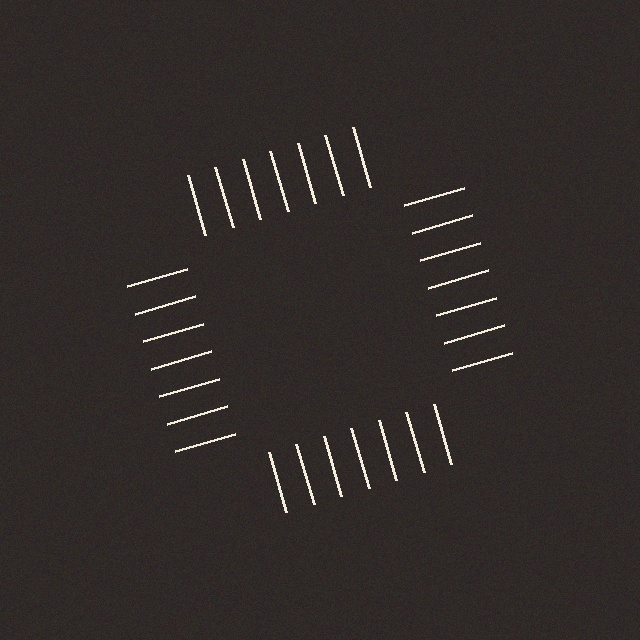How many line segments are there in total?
28 — 7 along each of the 4 edges.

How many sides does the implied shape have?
4 sides — the line-ends trace a square.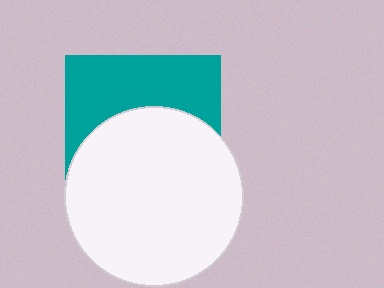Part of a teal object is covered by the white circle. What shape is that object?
It is a square.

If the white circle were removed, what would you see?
You would see the complete teal square.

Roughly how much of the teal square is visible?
A small part of it is visible (roughly 42%).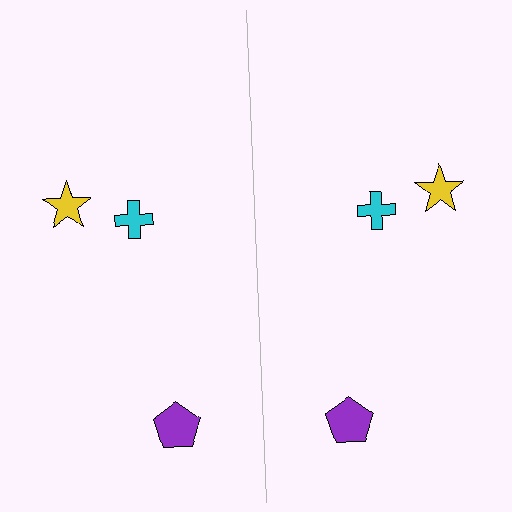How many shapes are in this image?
There are 6 shapes in this image.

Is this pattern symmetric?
Yes, this pattern has bilateral (reflection) symmetry.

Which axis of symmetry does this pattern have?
The pattern has a vertical axis of symmetry running through the center of the image.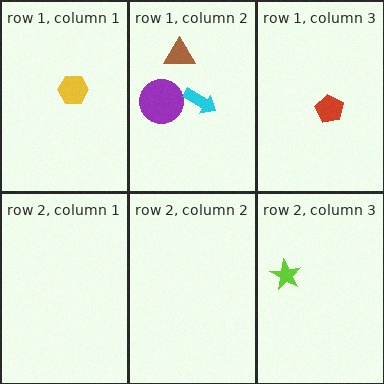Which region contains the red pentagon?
The row 1, column 3 region.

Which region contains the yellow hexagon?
The row 1, column 1 region.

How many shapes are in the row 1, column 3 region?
1.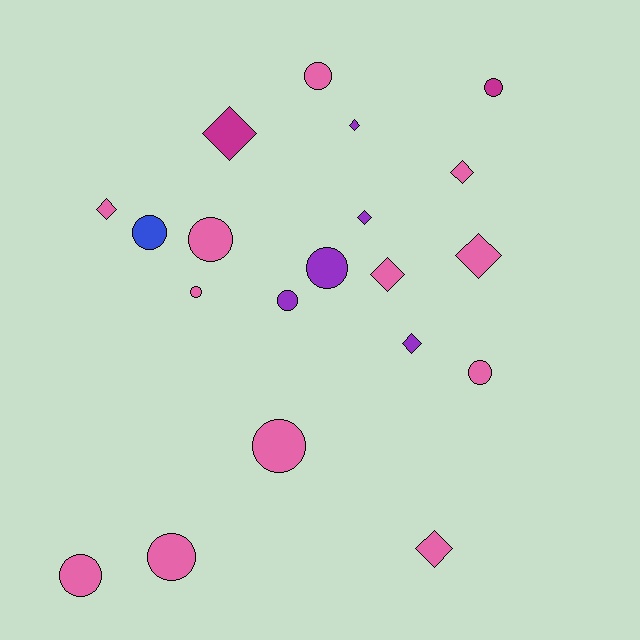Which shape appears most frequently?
Circle, with 11 objects.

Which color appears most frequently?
Pink, with 12 objects.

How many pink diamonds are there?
There are 5 pink diamonds.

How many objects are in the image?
There are 20 objects.